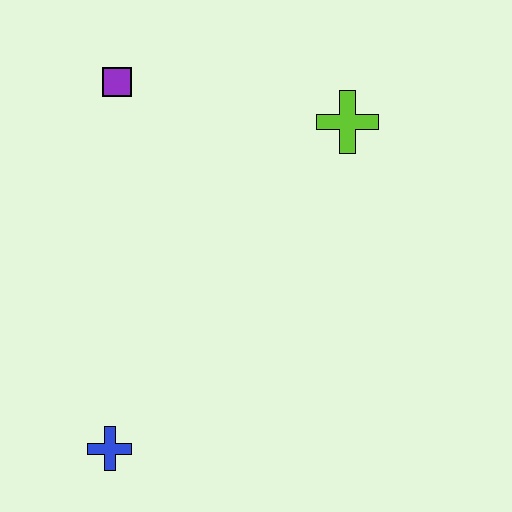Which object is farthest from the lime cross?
The blue cross is farthest from the lime cross.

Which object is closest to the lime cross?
The purple square is closest to the lime cross.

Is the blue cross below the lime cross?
Yes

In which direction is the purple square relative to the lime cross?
The purple square is to the left of the lime cross.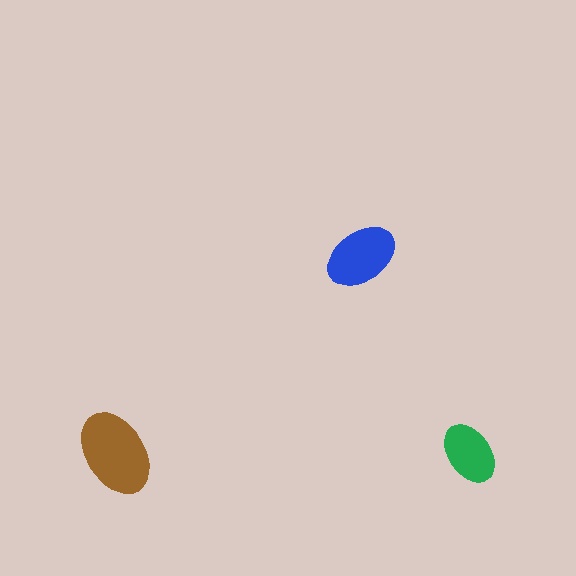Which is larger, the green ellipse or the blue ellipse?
The blue one.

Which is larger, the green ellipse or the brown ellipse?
The brown one.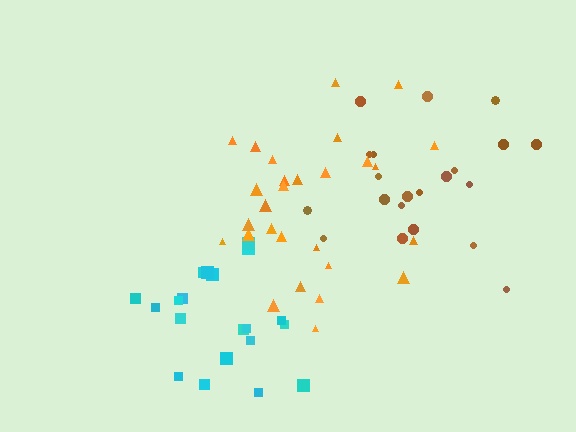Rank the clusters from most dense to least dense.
cyan, orange, brown.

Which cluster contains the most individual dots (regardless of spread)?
Orange (28).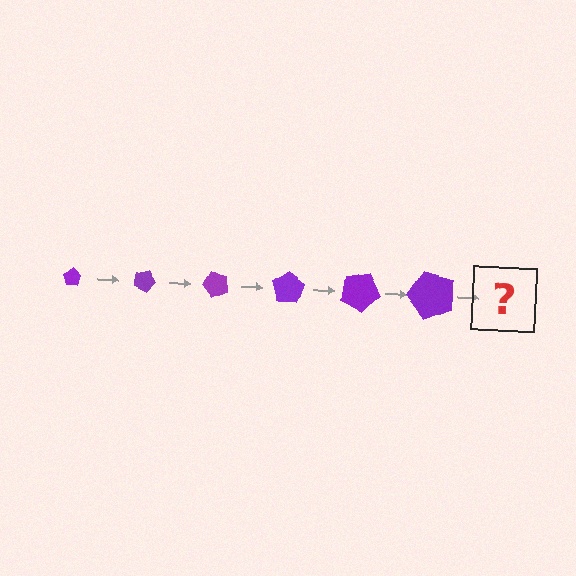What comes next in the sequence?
The next element should be a pentagon, larger than the previous one and rotated 150 degrees from the start.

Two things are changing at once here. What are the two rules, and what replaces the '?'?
The two rules are that the pentagon grows larger each step and it rotates 25 degrees each step. The '?' should be a pentagon, larger than the previous one and rotated 150 degrees from the start.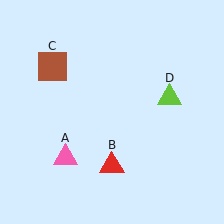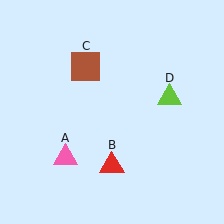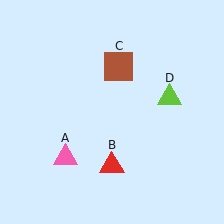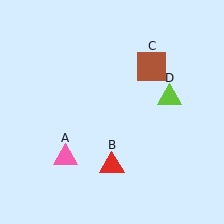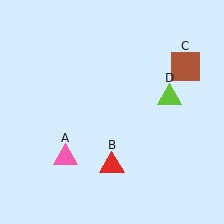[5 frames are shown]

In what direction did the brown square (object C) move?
The brown square (object C) moved right.